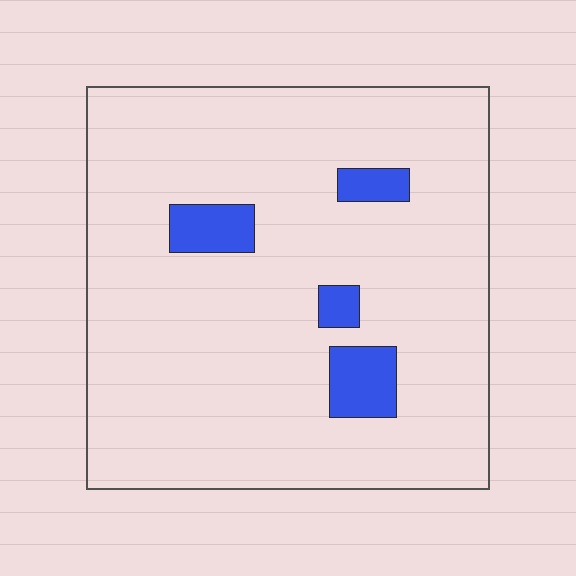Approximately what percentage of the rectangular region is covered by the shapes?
Approximately 10%.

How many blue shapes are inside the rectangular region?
4.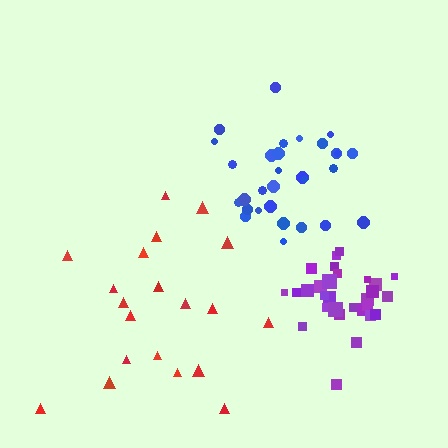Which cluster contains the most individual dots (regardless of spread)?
Blue (31).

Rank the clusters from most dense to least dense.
purple, blue, red.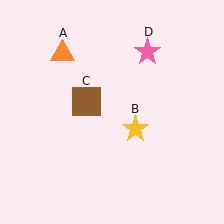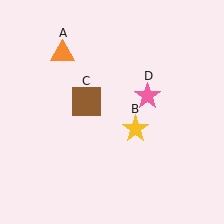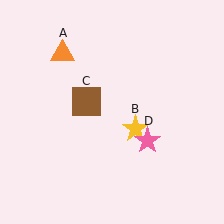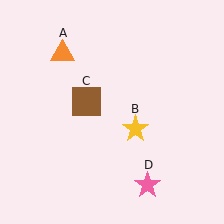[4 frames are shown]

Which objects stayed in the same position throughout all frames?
Orange triangle (object A) and yellow star (object B) and brown square (object C) remained stationary.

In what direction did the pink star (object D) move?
The pink star (object D) moved down.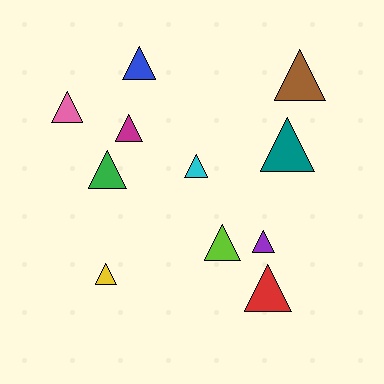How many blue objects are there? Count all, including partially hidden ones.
There is 1 blue object.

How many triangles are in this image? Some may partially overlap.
There are 11 triangles.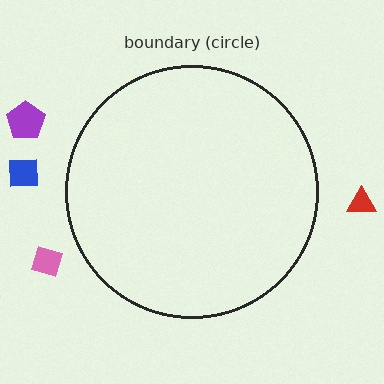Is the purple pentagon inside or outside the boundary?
Outside.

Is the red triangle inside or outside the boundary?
Outside.